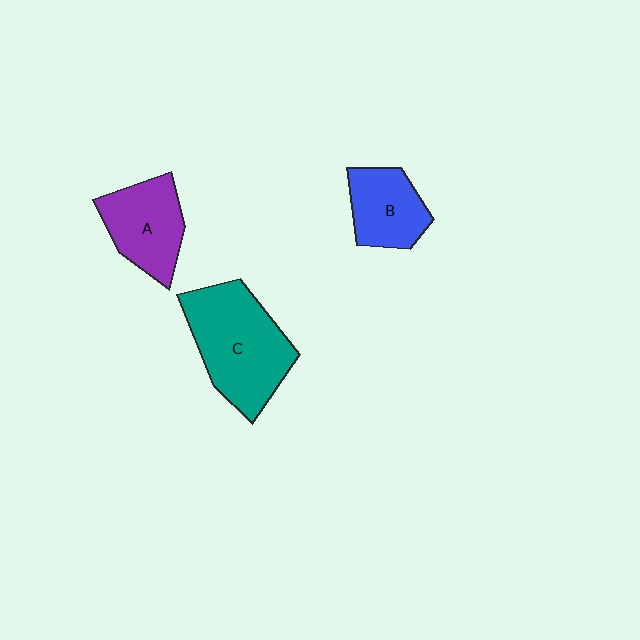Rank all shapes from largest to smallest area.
From largest to smallest: C (teal), A (purple), B (blue).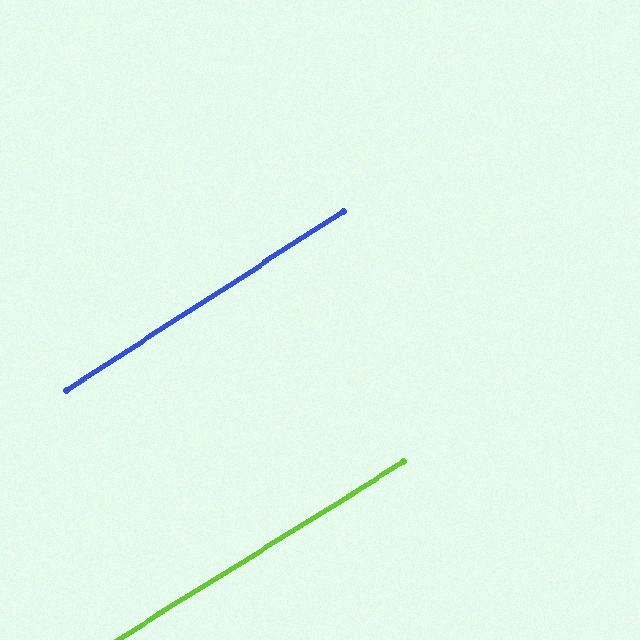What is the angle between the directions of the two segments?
Approximately 1 degree.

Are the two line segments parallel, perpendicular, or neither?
Parallel — their directions differ by only 0.7°.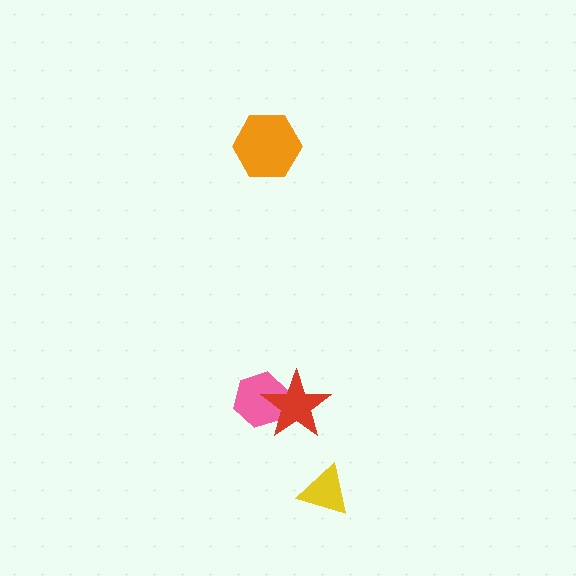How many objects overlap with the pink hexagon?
1 object overlaps with the pink hexagon.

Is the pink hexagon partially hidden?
Yes, it is partially covered by another shape.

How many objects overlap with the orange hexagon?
0 objects overlap with the orange hexagon.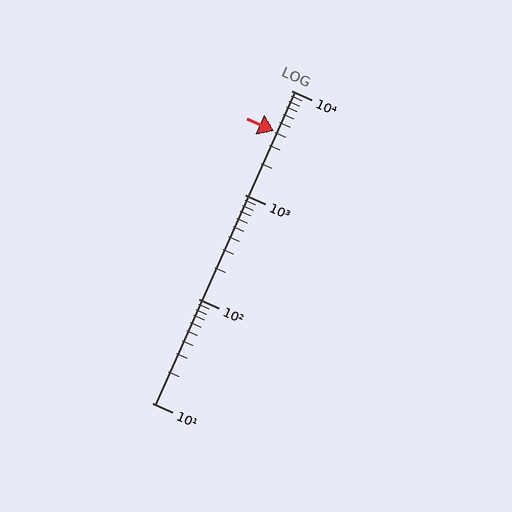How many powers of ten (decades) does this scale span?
The scale spans 3 decades, from 10 to 10000.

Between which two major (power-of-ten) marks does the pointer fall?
The pointer is between 1000 and 10000.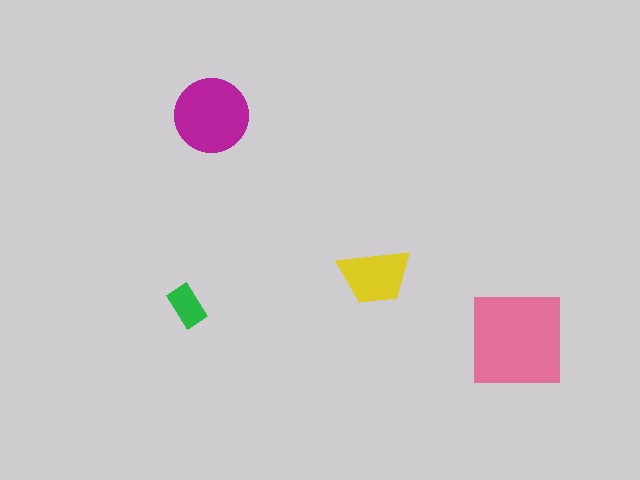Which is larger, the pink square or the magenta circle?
The pink square.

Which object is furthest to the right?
The pink square is rightmost.